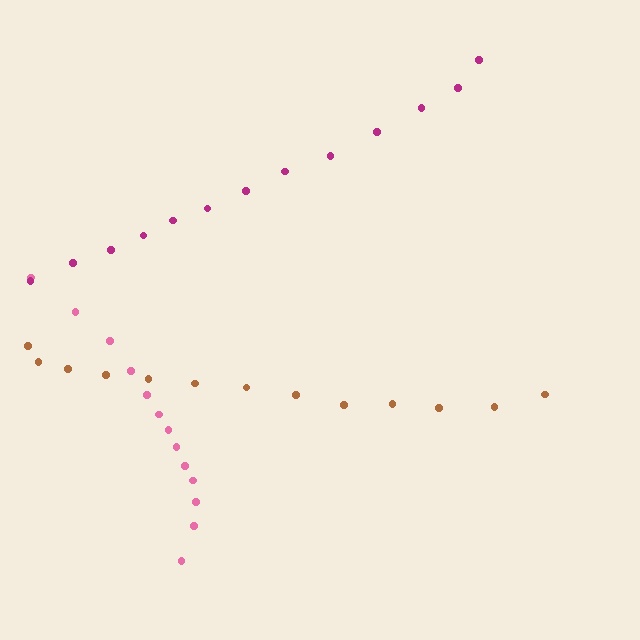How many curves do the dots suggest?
There are 3 distinct paths.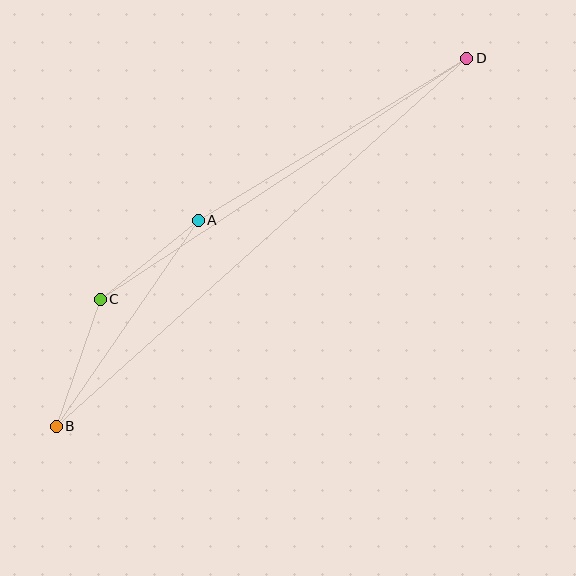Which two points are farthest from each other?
Points B and D are farthest from each other.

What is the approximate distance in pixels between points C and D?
The distance between C and D is approximately 439 pixels.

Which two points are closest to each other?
Points A and C are closest to each other.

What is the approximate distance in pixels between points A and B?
The distance between A and B is approximately 250 pixels.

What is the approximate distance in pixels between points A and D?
The distance between A and D is approximately 313 pixels.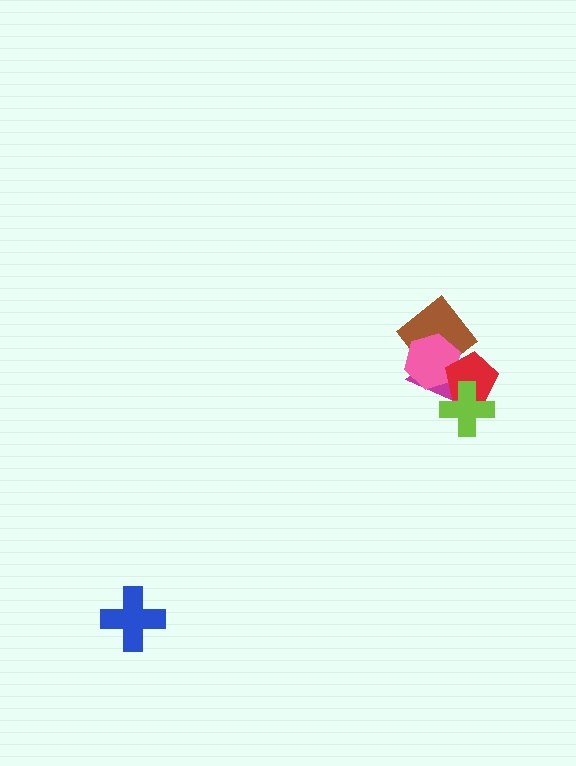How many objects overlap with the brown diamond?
3 objects overlap with the brown diamond.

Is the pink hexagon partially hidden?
Yes, it is partially covered by another shape.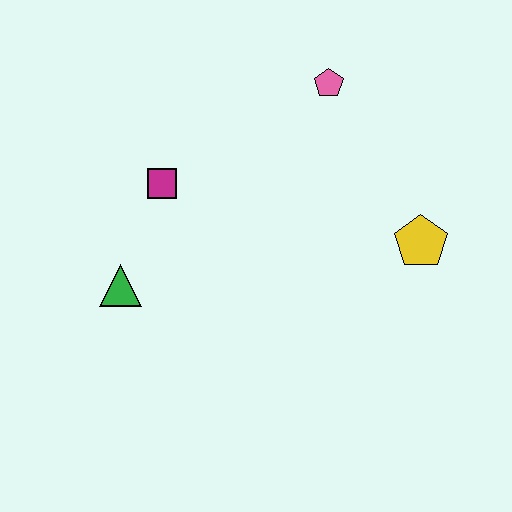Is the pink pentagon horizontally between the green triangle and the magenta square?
No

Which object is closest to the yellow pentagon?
The pink pentagon is closest to the yellow pentagon.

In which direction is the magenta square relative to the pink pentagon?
The magenta square is to the left of the pink pentagon.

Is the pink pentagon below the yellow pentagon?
No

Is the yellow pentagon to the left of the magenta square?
No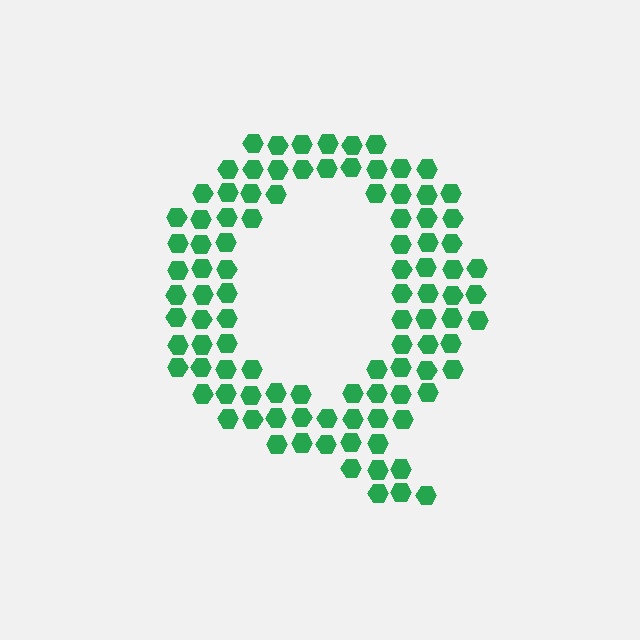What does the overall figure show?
The overall figure shows the letter Q.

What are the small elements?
The small elements are hexagons.